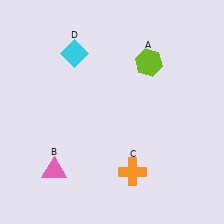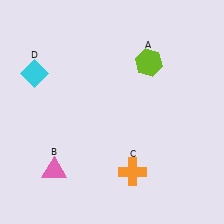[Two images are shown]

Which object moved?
The cyan diamond (D) moved left.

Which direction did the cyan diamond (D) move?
The cyan diamond (D) moved left.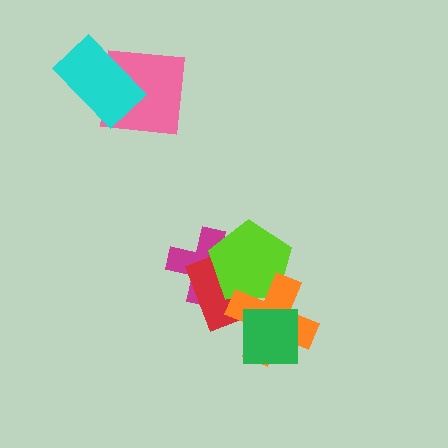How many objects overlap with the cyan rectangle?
1 object overlaps with the cyan rectangle.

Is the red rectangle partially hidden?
Yes, it is partially covered by another shape.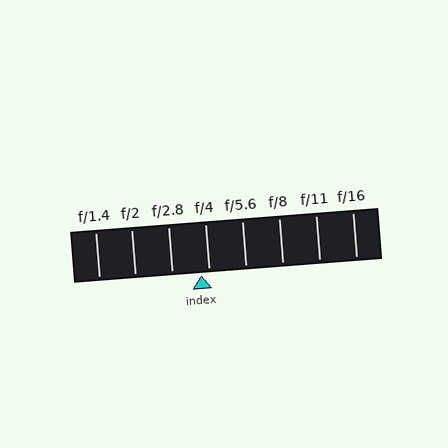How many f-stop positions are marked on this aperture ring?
There are 8 f-stop positions marked.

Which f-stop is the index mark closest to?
The index mark is closest to f/4.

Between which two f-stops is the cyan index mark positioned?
The index mark is between f/2.8 and f/4.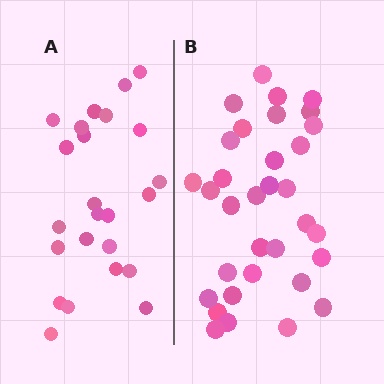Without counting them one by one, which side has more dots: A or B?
Region B (the right region) has more dots.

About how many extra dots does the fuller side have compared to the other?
Region B has roughly 8 or so more dots than region A.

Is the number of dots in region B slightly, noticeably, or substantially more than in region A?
Region B has noticeably more, but not dramatically so. The ratio is roughly 1.4 to 1.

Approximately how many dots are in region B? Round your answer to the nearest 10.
About 30 dots. (The exact count is 33, which rounds to 30.)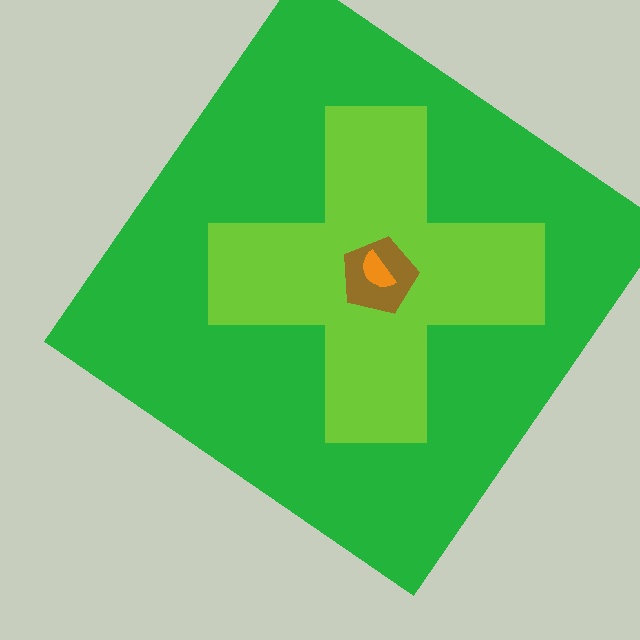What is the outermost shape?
The green diamond.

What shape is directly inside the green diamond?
The lime cross.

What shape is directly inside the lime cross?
The brown pentagon.